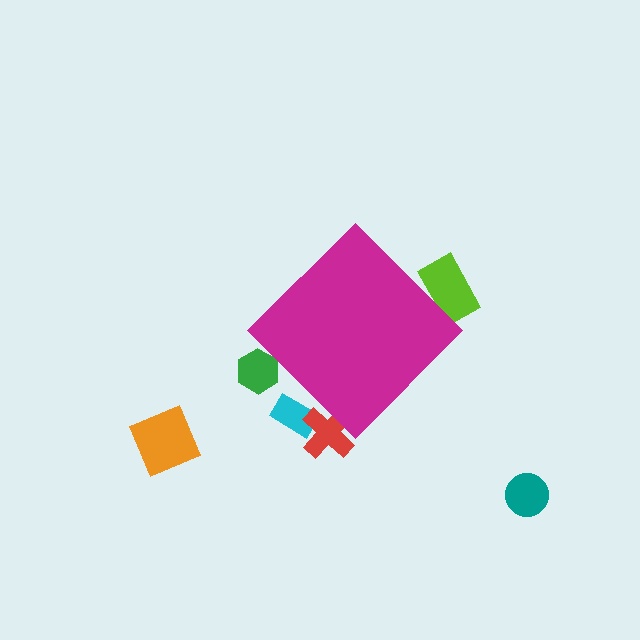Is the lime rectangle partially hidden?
Yes, the lime rectangle is partially hidden behind the magenta diamond.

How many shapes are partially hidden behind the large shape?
4 shapes are partially hidden.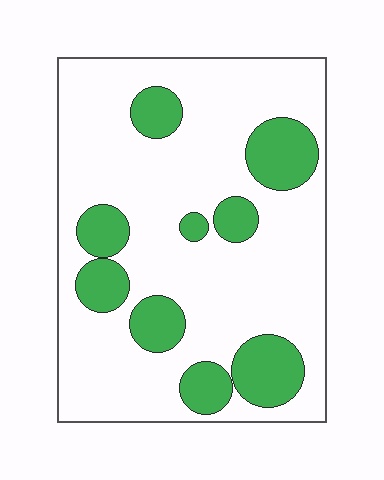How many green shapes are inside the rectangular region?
9.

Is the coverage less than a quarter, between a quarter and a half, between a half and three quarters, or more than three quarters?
Less than a quarter.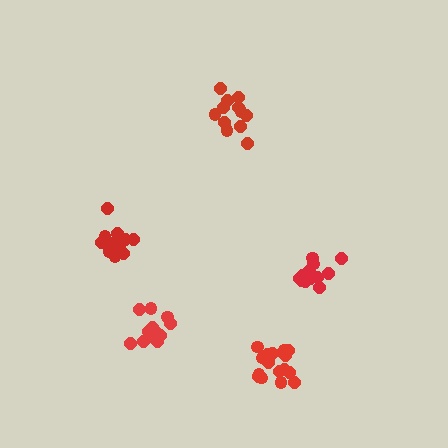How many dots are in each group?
Group 1: 13 dots, Group 2: 13 dots, Group 3: 13 dots, Group 4: 17 dots, Group 5: 12 dots (68 total).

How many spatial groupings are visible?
There are 5 spatial groupings.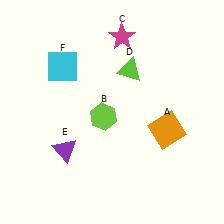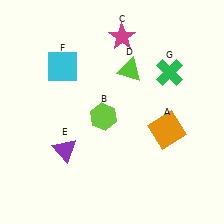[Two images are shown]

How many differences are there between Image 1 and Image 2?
There is 1 difference between the two images.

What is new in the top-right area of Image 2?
A green cross (G) was added in the top-right area of Image 2.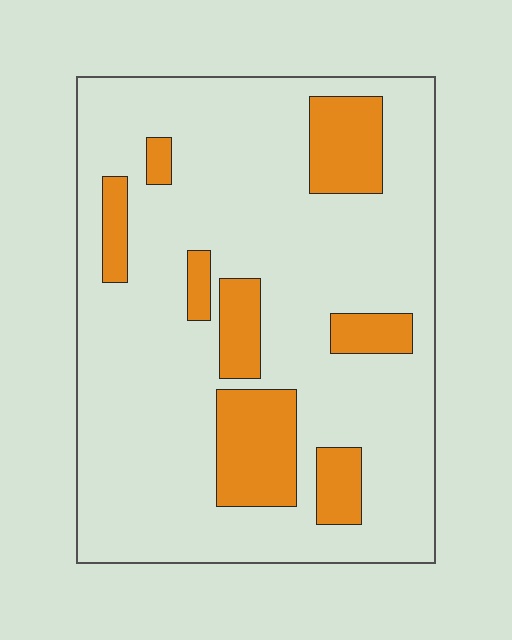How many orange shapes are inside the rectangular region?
8.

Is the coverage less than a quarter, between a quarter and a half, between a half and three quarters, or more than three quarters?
Less than a quarter.